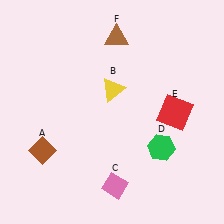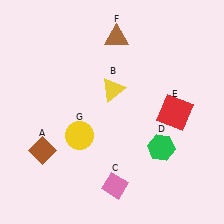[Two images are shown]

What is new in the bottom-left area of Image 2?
A yellow circle (G) was added in the bottom-left area of Image 2.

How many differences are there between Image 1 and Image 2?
There is 1 difference between the two images.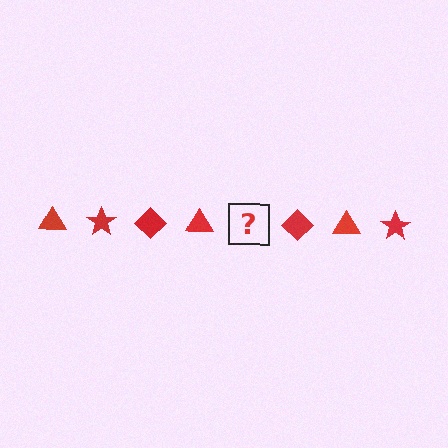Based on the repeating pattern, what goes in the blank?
The blank should be a red star.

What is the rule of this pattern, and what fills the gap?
The rule is that the pattern cycles through triangle, star, diamond shapes in red. The gap should be filled with a red star.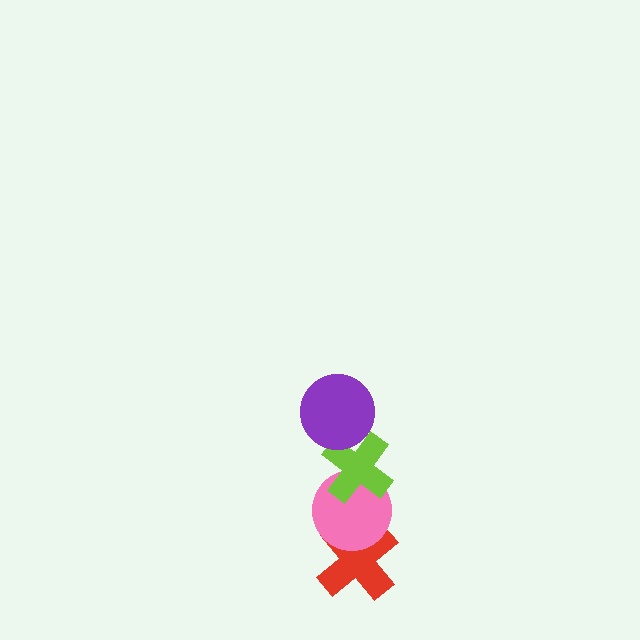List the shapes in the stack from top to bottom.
From top to bottom: the purple circle, the lime cross, the pink circle, the red cross.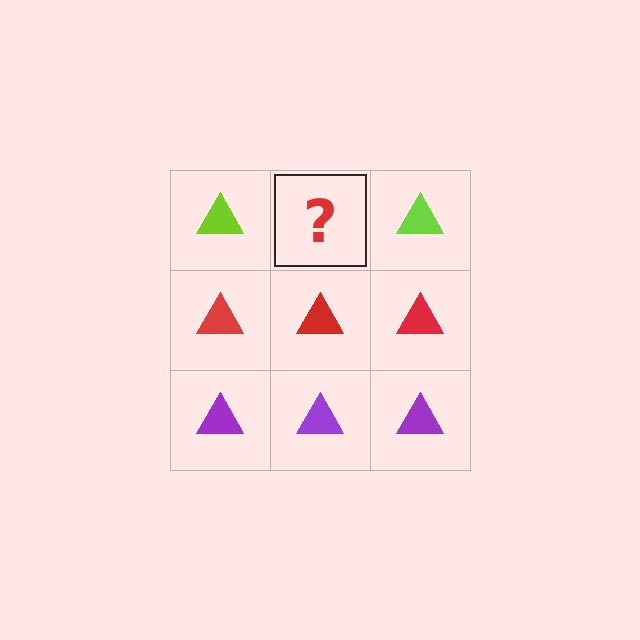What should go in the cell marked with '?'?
The missing cell should contain a lime triangle.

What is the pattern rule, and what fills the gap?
The rule is that each row has a consistent color. The gap should be filled with a lime triangle.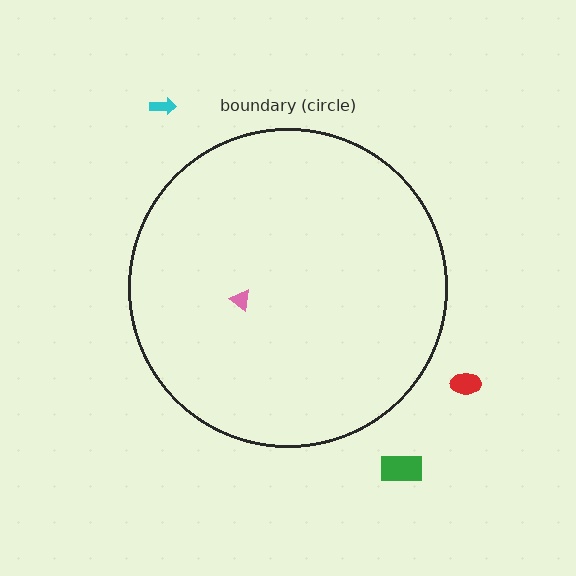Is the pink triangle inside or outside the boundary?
Inside.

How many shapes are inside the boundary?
1 inside, 3 outside.